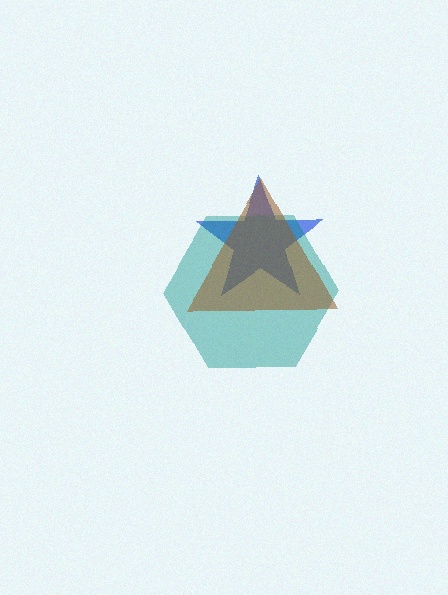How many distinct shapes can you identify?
There are 3 distinct shapes: a blue star, a teal hexagon, a brown triangle.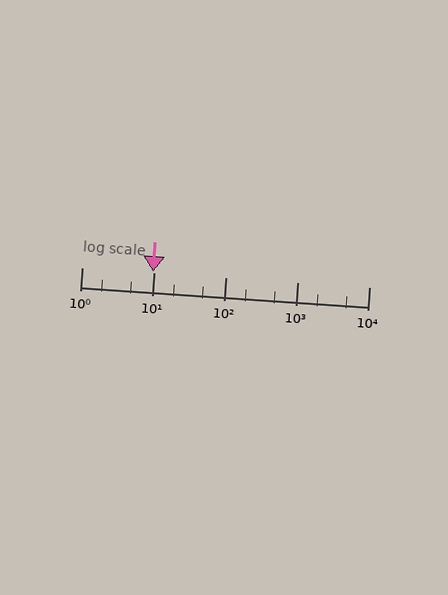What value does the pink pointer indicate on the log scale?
The pointer indicates approximately 9.8.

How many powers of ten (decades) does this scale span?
The scale spans 4 decades, from 1 to 10000.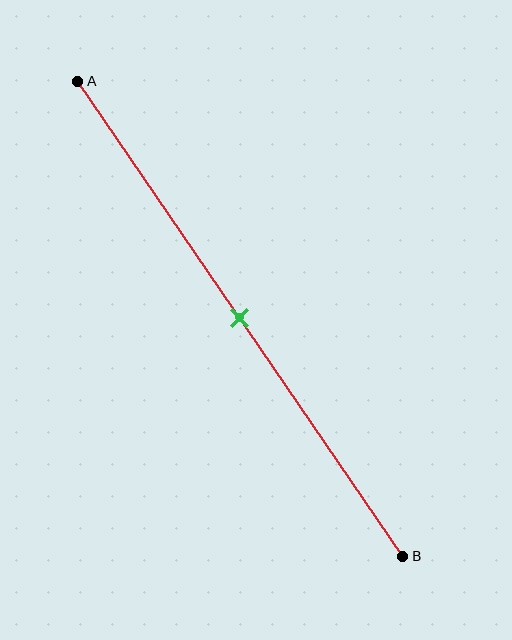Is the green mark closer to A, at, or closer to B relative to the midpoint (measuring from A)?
The green mark is approximately at the midpoint of segment AB.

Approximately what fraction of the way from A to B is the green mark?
The green mark is approximately 50% of the way from A to B.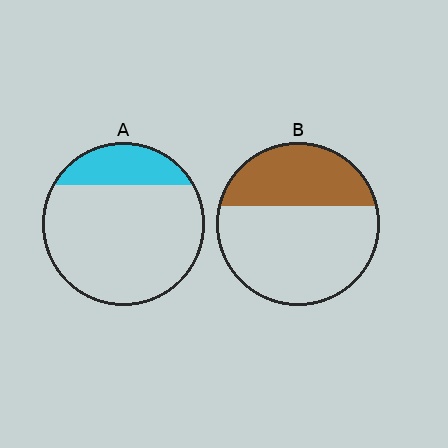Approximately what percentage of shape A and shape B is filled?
A is approximately 20% and B is approximately 35%.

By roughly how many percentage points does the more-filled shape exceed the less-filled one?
By roughly 15 percentage points (B over A).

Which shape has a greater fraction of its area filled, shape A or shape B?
Shape B.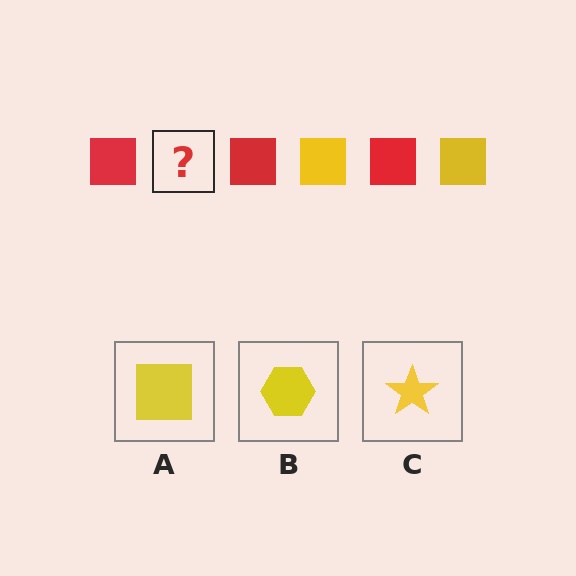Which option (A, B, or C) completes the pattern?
A.